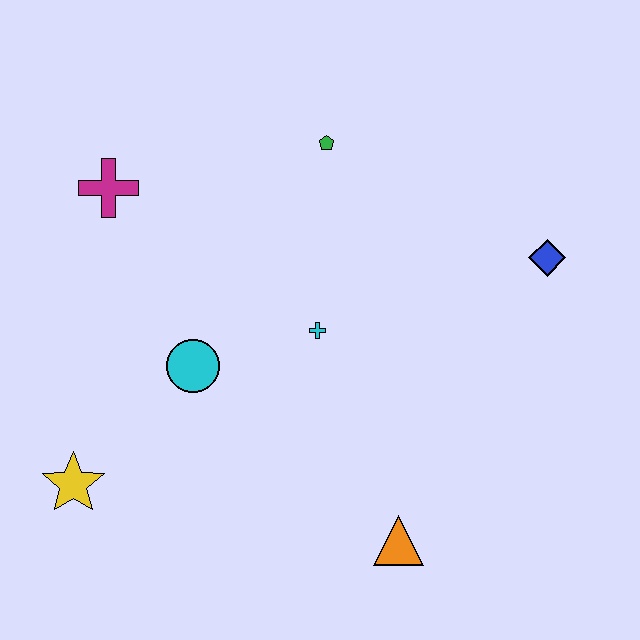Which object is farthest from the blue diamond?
The yellow star is farthest from the blue diamond.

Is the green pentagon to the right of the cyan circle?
Yes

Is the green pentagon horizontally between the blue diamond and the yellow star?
Yes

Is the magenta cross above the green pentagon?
No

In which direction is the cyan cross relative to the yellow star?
The cyan cross is to the right of the yellow star.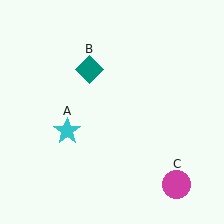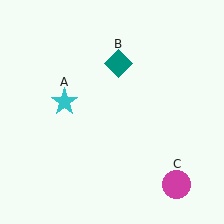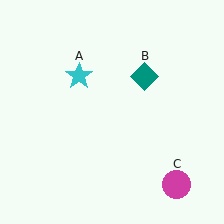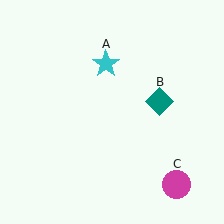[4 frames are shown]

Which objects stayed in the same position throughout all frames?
Magenta circle (object C) remained stationary.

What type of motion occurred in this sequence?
The cyan star (object A), teal diamond (object B) rotated clockwise around the center of the scene.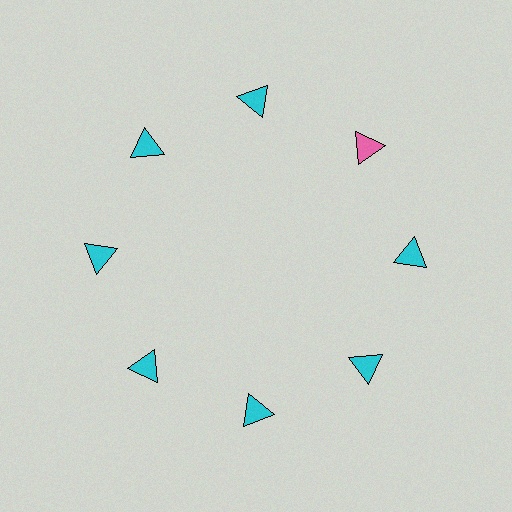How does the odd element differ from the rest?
It has a different color: pink instead of cyan.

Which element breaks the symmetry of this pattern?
The pink triangle at roughly the 2 o'clock position breaks the symmetry. All other shapes are cyan triangles.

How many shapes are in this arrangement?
There are 8 shapes arranged in a ring pattern.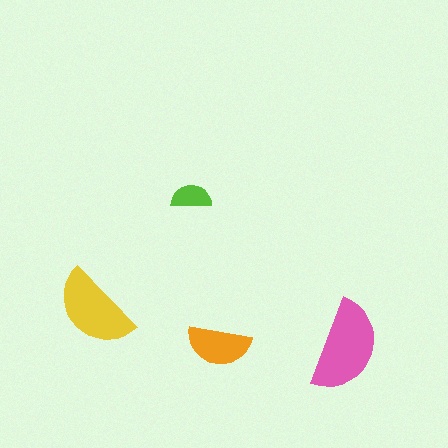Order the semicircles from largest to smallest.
the pink one, the yellow one, the orange one, the lime one.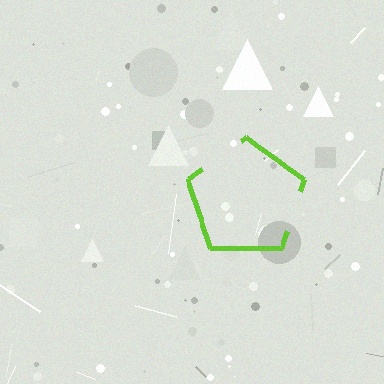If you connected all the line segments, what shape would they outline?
They would outline a pentagon.